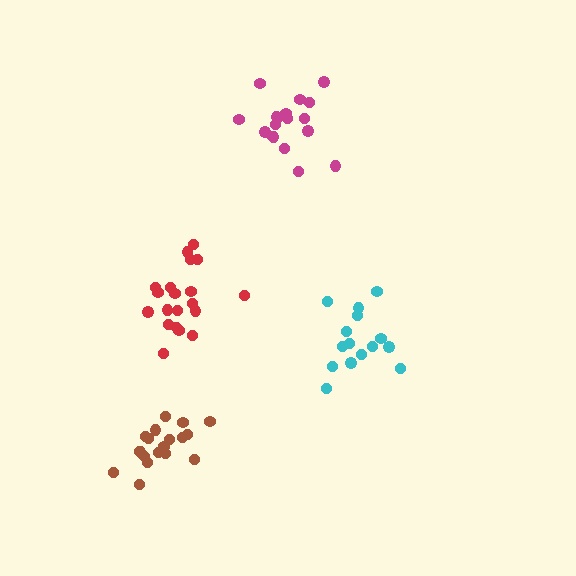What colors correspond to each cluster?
The clusters are colored: red, magenta, cyan, brown.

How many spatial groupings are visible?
There are 4 spatial groupings.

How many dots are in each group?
Group 1: 20 dots, Group 2: 18 dots, Group 3: 15 dots, Group 4: 19 dots (72 total).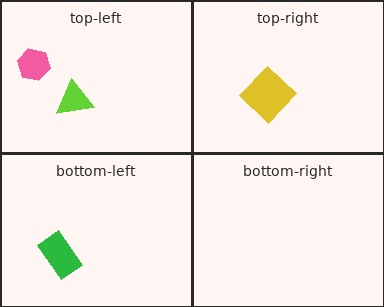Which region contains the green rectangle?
The bottom-left region.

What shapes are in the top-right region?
The yellow diamond.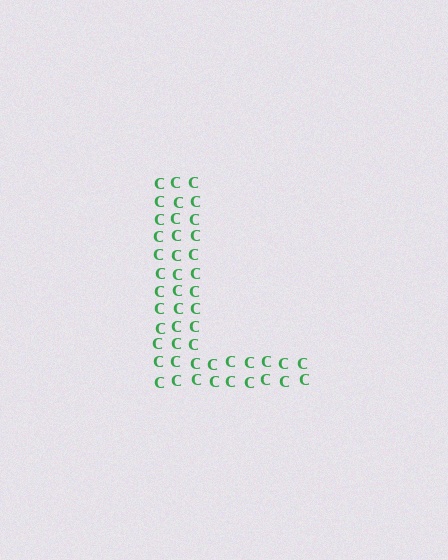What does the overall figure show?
The overall figure shows the letter L.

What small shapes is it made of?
It is made of small letter C's.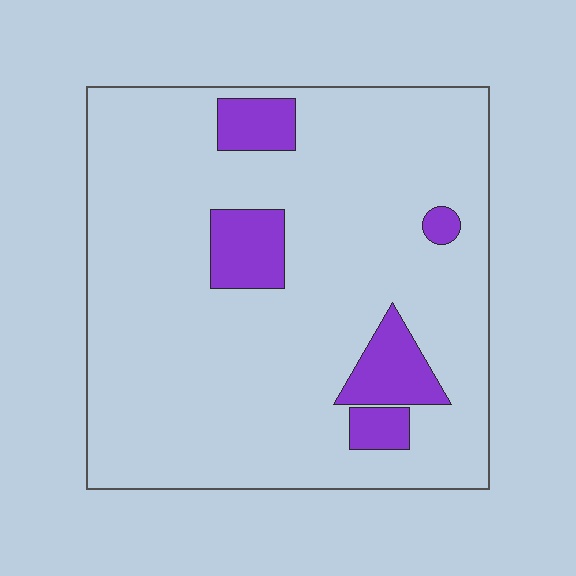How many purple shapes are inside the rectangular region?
5.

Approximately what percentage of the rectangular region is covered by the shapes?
Approximately 10%.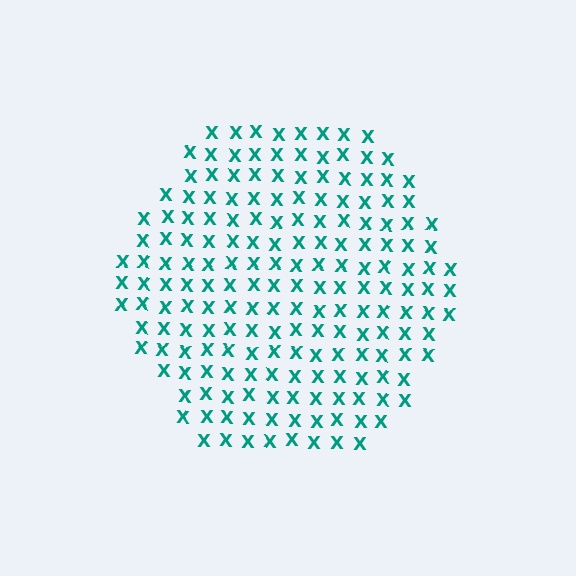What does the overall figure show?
The overall figure shows a hexagon.